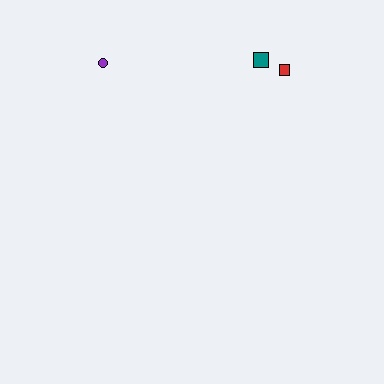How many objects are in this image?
There are 3 objects.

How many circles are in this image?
There is 1 circle.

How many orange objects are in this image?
There are no orange objects.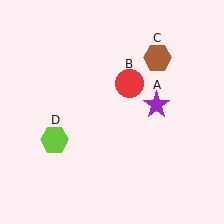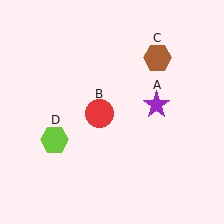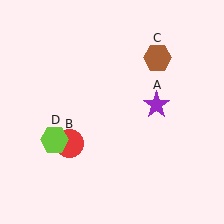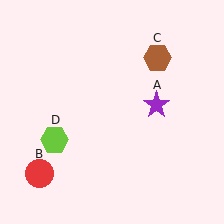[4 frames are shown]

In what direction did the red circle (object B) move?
The red circle (object B) moved down and to the left.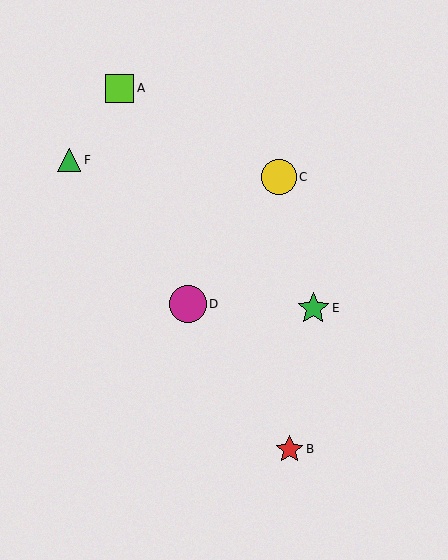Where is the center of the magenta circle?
The center of the magenta circle is at (188, 304).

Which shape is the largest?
The magenta circle (labeled D) is the largest.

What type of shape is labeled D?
Shape D is a magenta circle.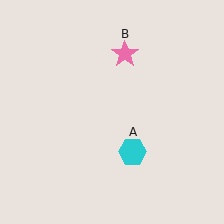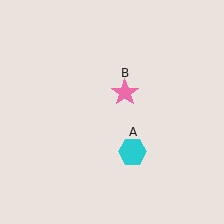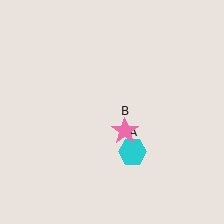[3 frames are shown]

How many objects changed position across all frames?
1 object changed position: pink star (object B).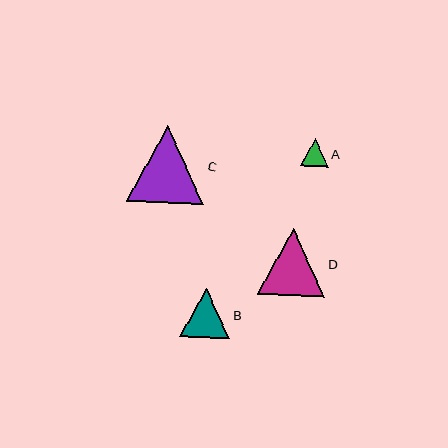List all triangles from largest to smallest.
From largest to smallest: C, D, B, A.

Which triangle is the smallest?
Triangle A is the smallest with a size of approximately 28 pixels.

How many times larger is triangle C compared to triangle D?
Triangle C is approximately 1.2 times the size of triangle D.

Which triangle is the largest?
Triangle C is the largest with a size of approximately 77 pixels.